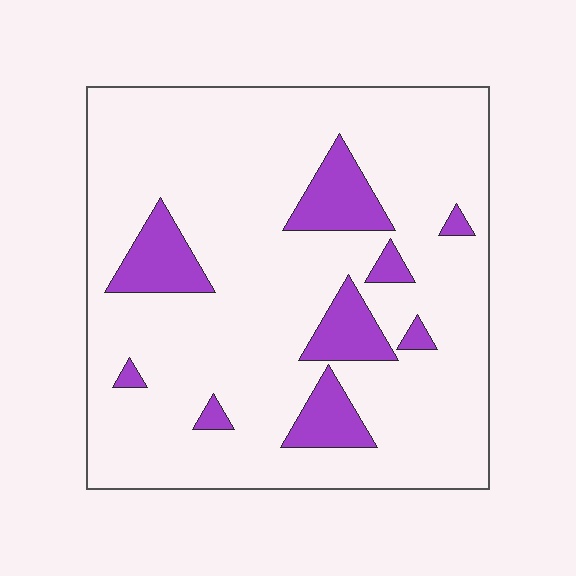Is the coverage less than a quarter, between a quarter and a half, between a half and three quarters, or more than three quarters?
Less than a quarter.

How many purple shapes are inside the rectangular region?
9.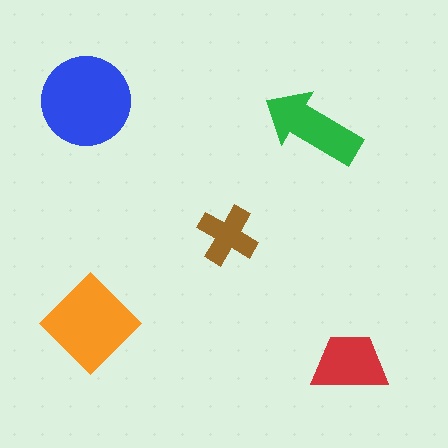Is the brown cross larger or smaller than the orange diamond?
Smaller.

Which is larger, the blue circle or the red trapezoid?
The blue circle.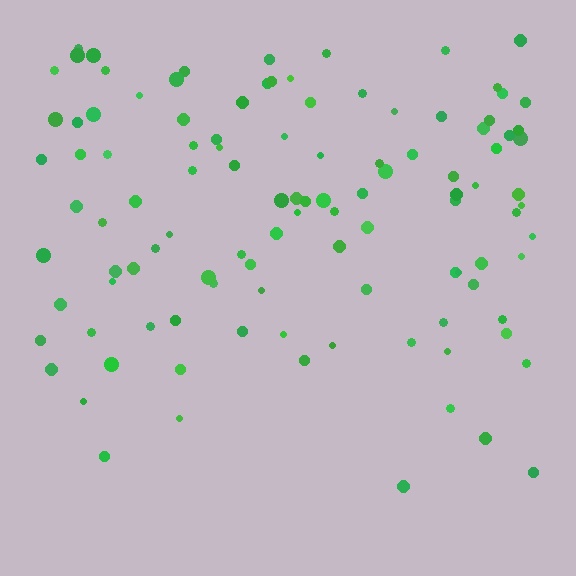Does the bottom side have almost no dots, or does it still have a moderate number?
Still a moderate number, just noticeably fewer than the top.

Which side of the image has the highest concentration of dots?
The top.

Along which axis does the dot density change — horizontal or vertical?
Vertical.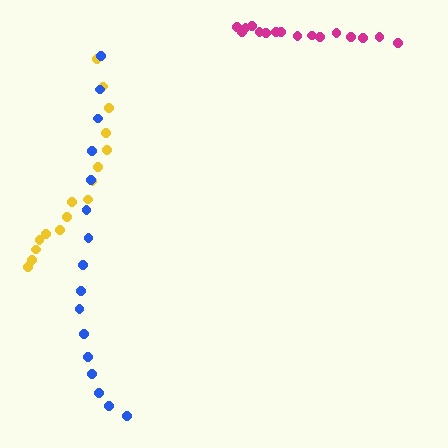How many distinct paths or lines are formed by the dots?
There are 3 distinct paths.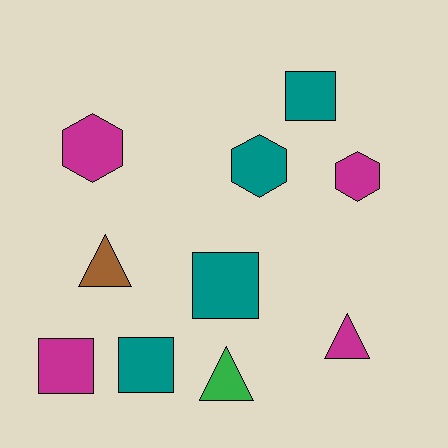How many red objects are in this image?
There are no red objects.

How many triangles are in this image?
There are 3 triangles.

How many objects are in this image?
There are 10 objects.